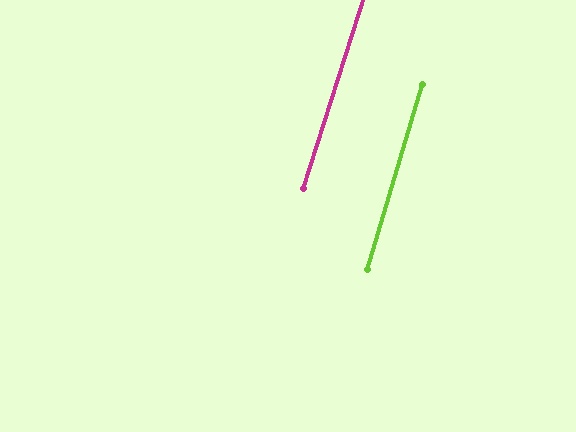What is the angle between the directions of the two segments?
Approximately 1 degree.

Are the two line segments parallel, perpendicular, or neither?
Parallel — their directions differ by only 1.0°.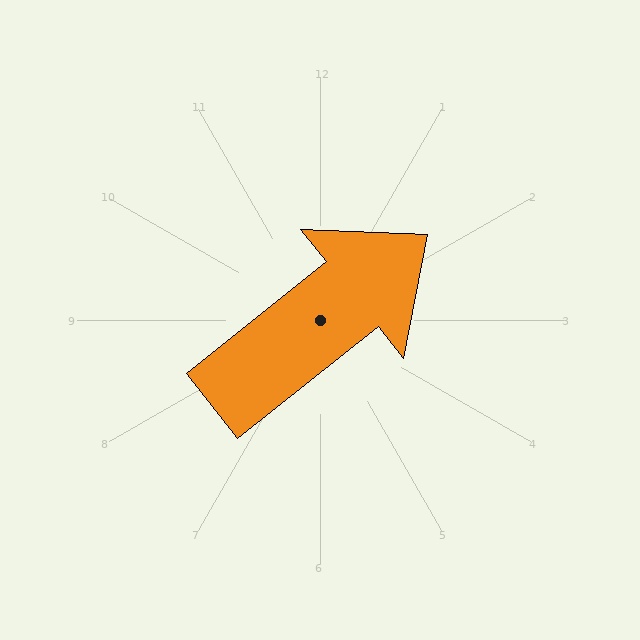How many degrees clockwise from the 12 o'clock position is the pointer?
Approximately 51 degrees.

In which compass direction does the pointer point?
Northeast.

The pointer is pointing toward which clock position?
Roughly 2 o'clock.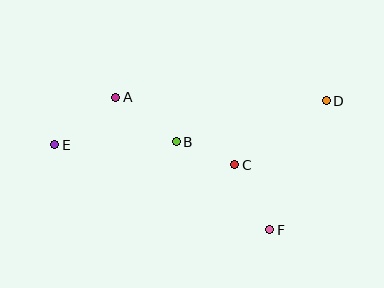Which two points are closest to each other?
Points B and C are closest to each other.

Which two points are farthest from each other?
Points D and E are farthest from each other.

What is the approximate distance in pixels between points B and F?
The distance between B and F is approximately 128 pixels.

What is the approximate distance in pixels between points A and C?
The distance between A and C is approximately 137 pixels.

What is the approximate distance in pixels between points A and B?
The distance between A and B is approximately 75 pixels.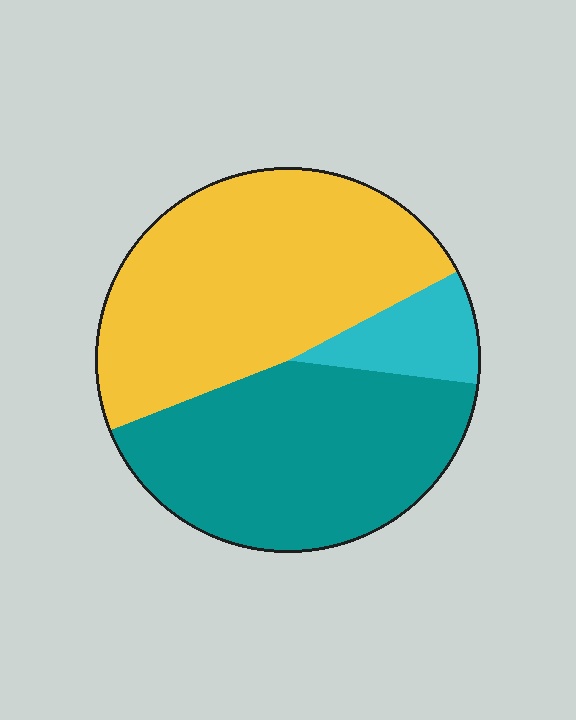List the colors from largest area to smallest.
From largest to smallest: yellow, teal, cyan.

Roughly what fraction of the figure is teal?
Teal covers 42% of the figure.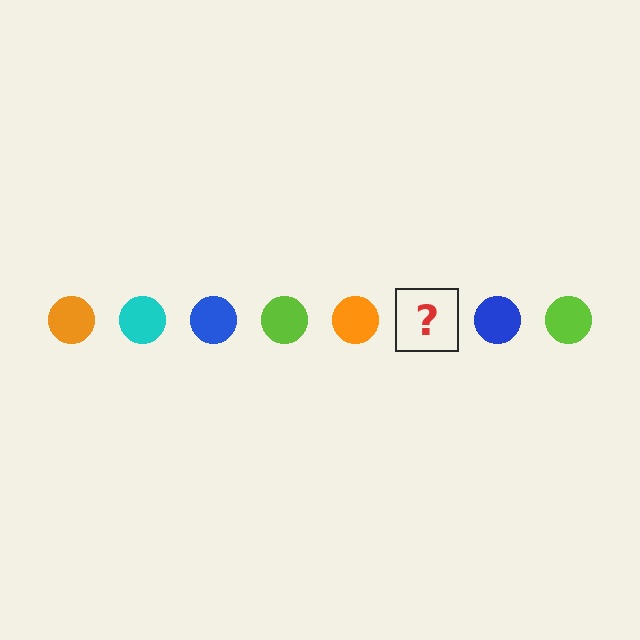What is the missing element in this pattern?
The missing element is a cyan circle.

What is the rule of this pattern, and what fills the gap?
The rule is that the pattern cycles through orange, cyan, blue, lime circles. The gap should be filled with a cyan circle.